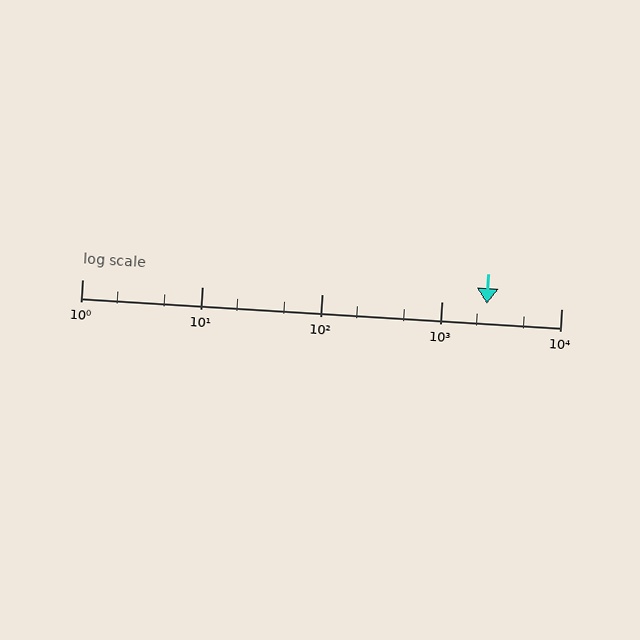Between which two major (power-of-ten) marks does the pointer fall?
The pointer is between 1000 and 10000.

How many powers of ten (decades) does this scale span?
The scale spans 4 decades, from 1 to 10000.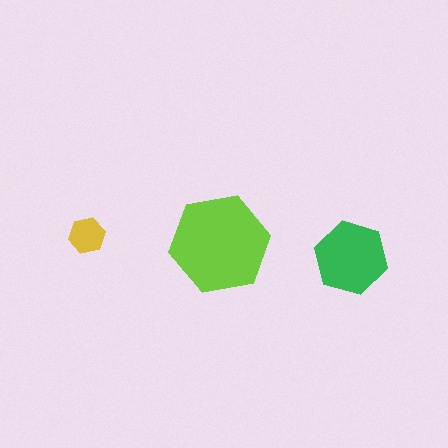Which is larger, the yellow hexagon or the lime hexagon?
The lime one.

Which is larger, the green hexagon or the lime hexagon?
The lime one.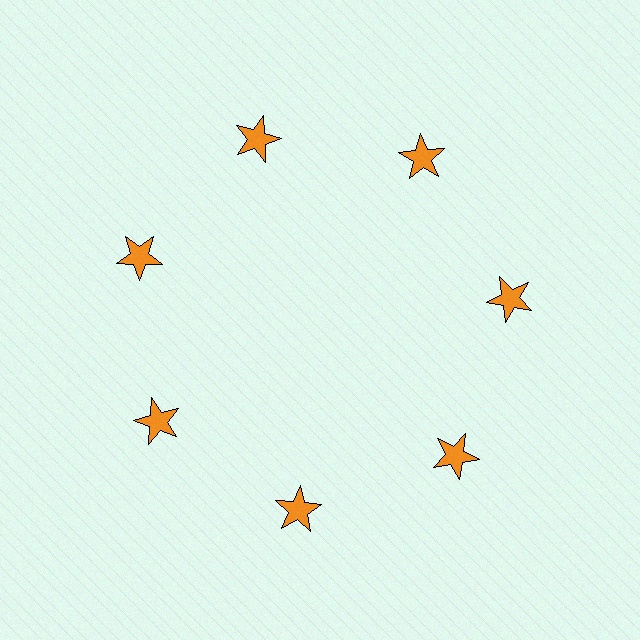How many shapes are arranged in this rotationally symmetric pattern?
There are 7 shapes, arranged in 7 groups of 1.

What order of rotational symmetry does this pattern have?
This pattern has 7-fold rotational symmetry.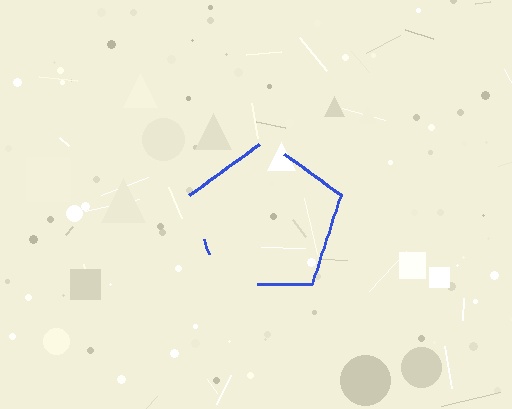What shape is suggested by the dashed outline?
The dashed outline suggests a pentagon.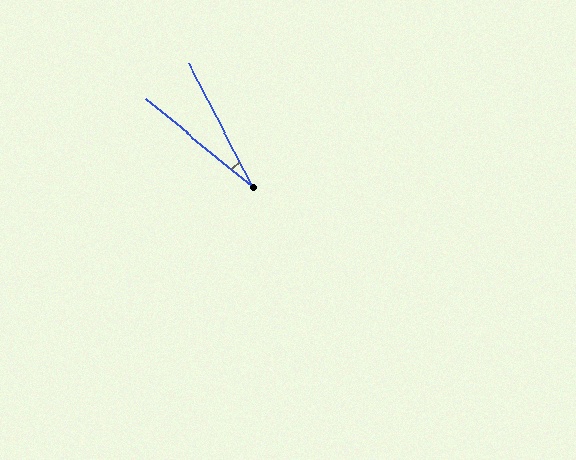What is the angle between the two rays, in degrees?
Approximately 23 degrees.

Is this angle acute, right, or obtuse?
It is acute.